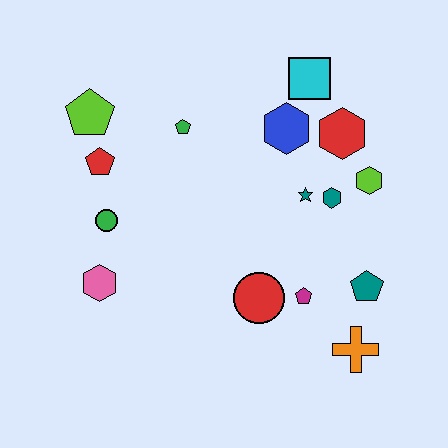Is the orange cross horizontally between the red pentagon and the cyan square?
No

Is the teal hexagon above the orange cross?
Yes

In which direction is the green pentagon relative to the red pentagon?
The green pentagon is to the right of the red pentagon.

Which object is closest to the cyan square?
The blue hexagon is closest to the cyan square.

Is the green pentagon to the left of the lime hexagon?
Yes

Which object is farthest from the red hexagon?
The pink hexagon is farthest from the red hexagon.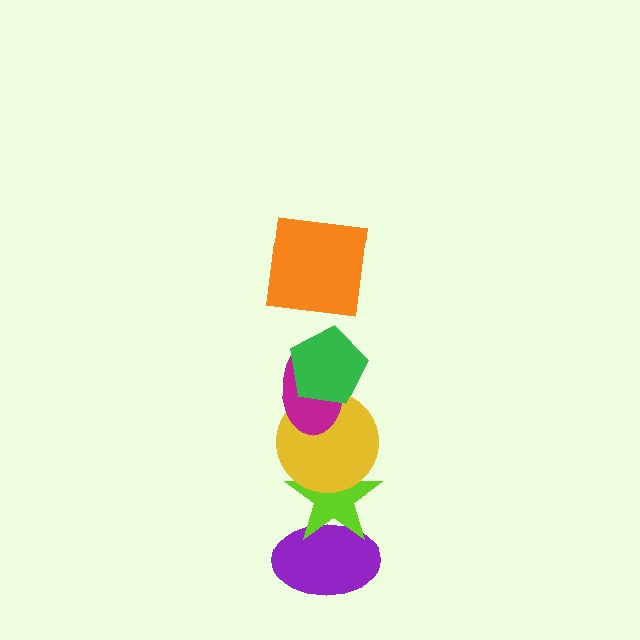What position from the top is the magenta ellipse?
The magenta ellipse is 3rd from the top.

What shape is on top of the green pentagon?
The orange square is on top of the green pentagon.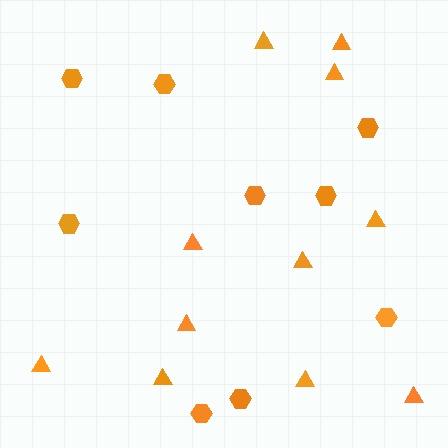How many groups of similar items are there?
There are 2 groups: one group of triangles (11) and one group of hexagons (9).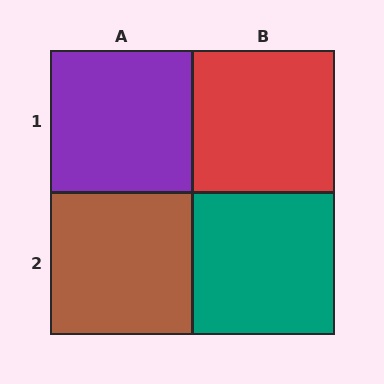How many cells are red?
1 cell is red.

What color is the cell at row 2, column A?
Brown.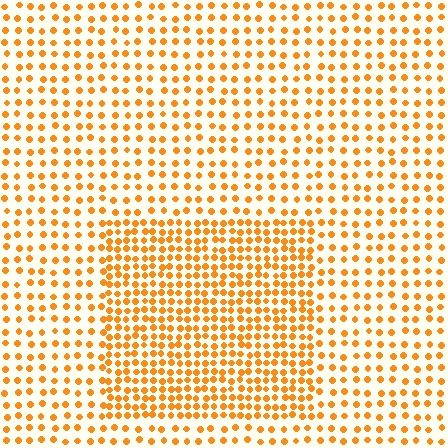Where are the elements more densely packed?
The elements are more densely packed inside the rectangle boundary.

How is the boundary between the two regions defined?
The boundary is defined by a change in element density (approximately 1.9x ratio). All elements are the same color, size, and shape.